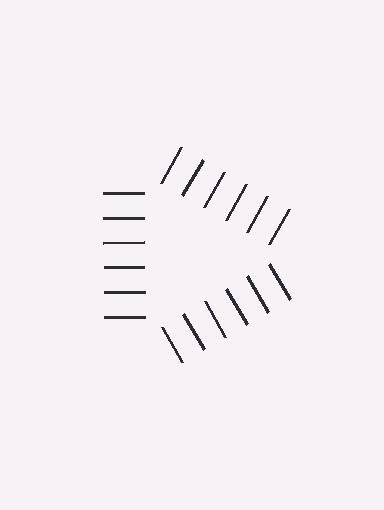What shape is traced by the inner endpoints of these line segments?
An illusory triangle — the line segments terminate on its edges but no continuous stroke is drawn.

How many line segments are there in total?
18 — 6 along each of the 3 edges.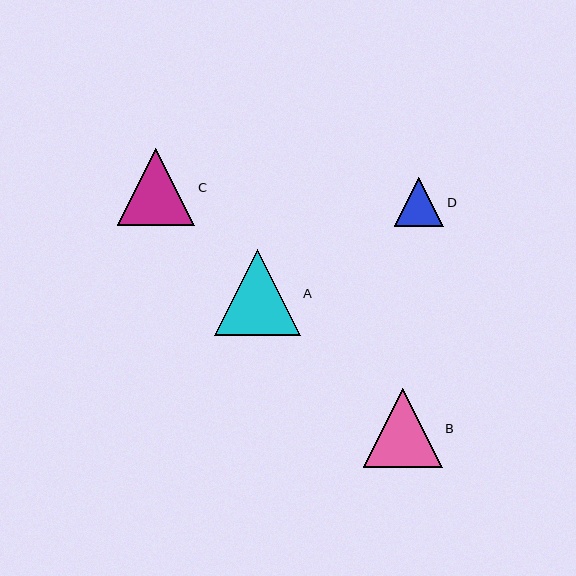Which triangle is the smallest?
Triangle D is the smallest with a size of approximately 50 pixels.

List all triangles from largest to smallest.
From largest to smallest: A, B, C, D.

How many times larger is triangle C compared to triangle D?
Triangle C is approximately 1.6 times the size of triangle D.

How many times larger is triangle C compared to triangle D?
Triangle C is approximately 1.6 times the size of triangle D.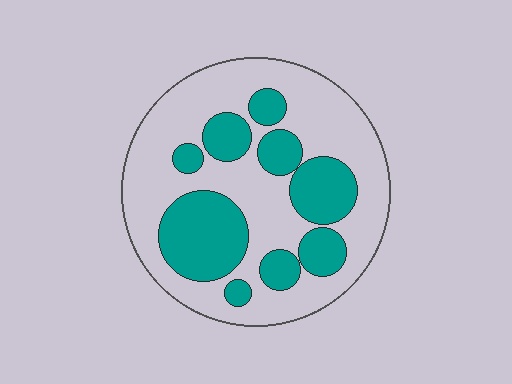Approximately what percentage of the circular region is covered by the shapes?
Approximately 35%.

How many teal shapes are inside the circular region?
9.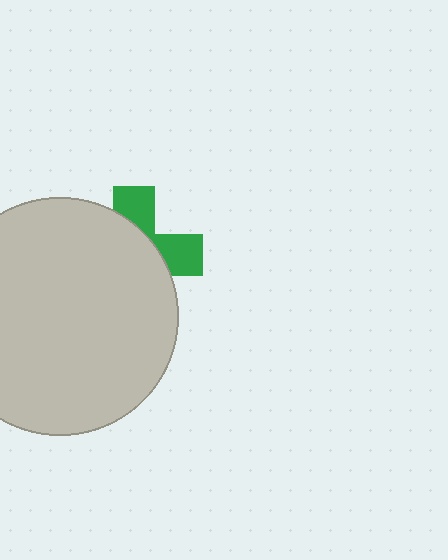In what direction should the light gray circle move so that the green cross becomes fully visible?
The light gray circle should move toward the lower-left. That is the shortest direction to clear the overlap and leave the green cross fully visible.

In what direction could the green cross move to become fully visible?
The green cross could move toward the upper-right. That would shift it out from behind the light gray circle entirely.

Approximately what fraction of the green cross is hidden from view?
Roughly 65% of the green cross is hidden behind the light gray circle.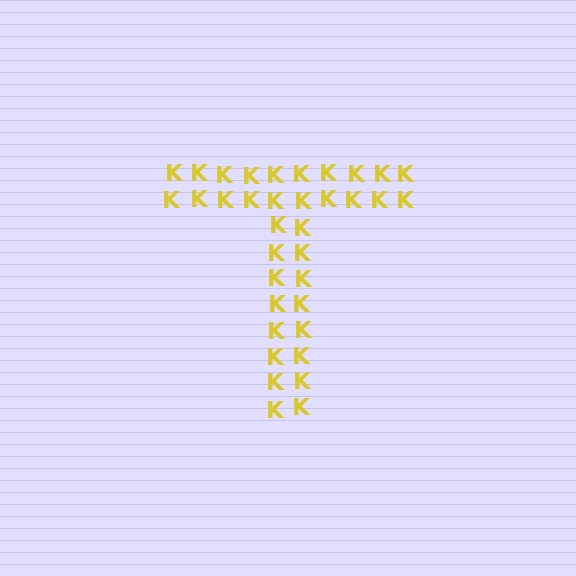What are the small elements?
The small elements are letter K's.